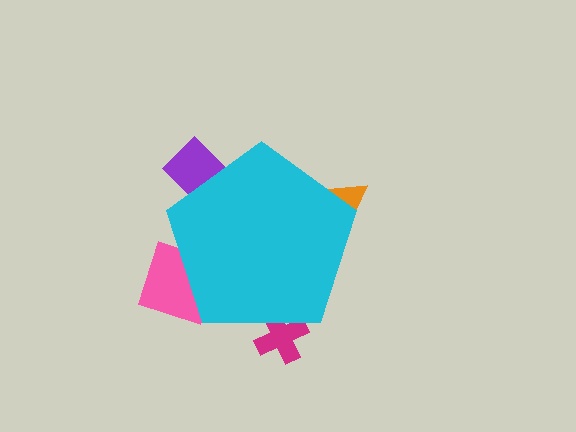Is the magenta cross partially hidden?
Yes, the magenta cross is partially hidden behind the cyan pentagon.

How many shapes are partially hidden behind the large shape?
4 shapes are partially hidden.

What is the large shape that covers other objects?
A cyan pentagon.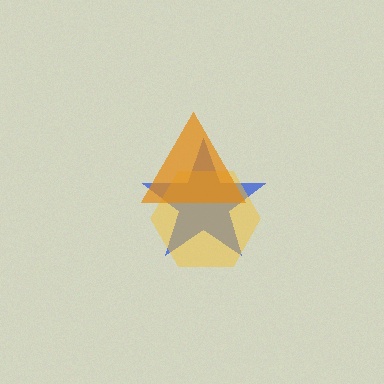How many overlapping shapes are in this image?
There are 3 overlapping shapes in the image.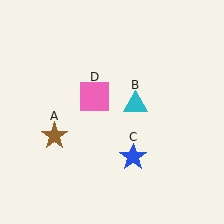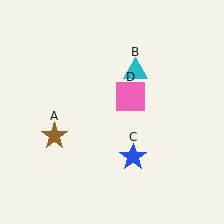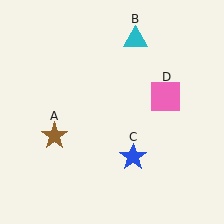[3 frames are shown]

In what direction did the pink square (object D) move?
The pink square (object D) moved right.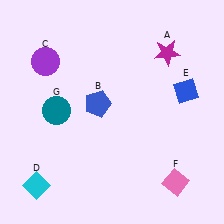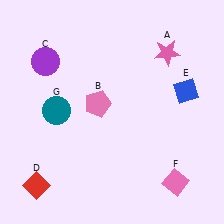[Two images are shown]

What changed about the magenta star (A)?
In Image 1, A is magenta. In Image 2, it changed to pink.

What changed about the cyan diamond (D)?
In Image 1, D is cyan. In Image 2, it changed to red.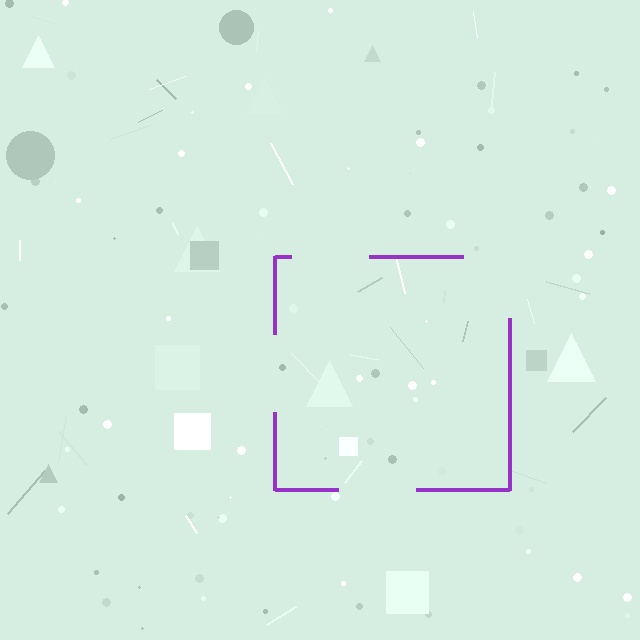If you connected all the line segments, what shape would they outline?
They would outline a square.